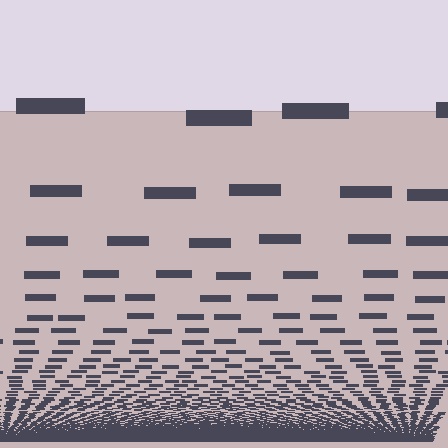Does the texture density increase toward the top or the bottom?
Density increases toward the bottom.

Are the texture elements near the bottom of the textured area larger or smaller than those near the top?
Smaller. The gradient is inverted — elements near the bottom are smaller and denser.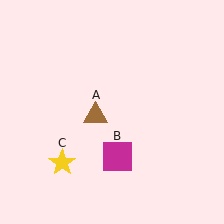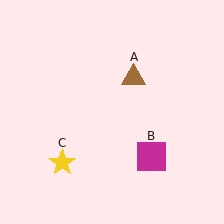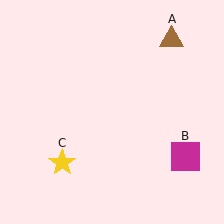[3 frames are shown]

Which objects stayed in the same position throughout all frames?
Yellow star (object C) remained stationary.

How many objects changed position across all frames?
2 objects changed position: brown triangle (object A), magenta square (object B).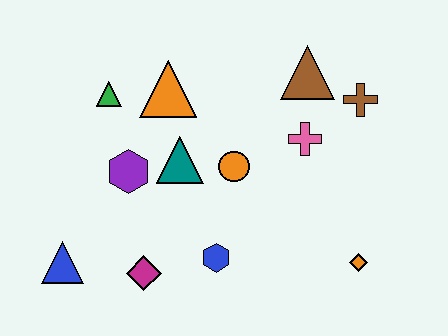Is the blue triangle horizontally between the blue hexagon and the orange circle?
No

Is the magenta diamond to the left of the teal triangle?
Yes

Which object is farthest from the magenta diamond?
The brown cross is farthest from the magenta diamond.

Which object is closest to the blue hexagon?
The magenta diamond is closest to the blue hexagon.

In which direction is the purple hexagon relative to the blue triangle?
The purple hexagon is above the blue triangle.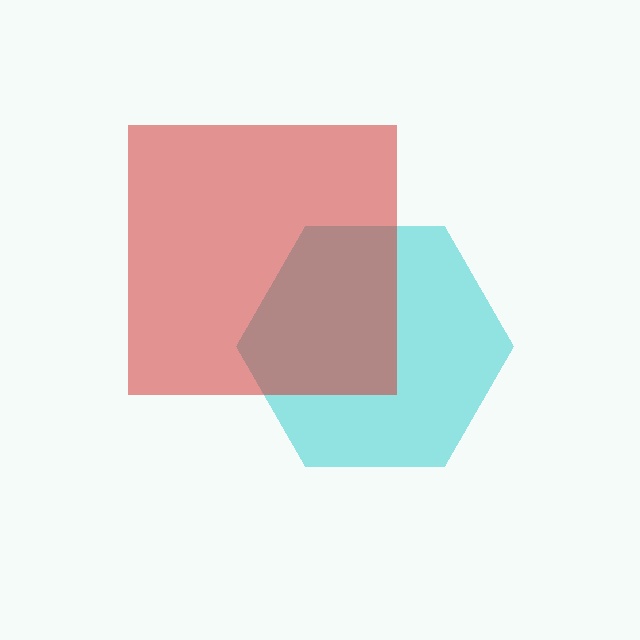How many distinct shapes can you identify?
There are 2 distinct shapes: a cyan hexagon, a red square.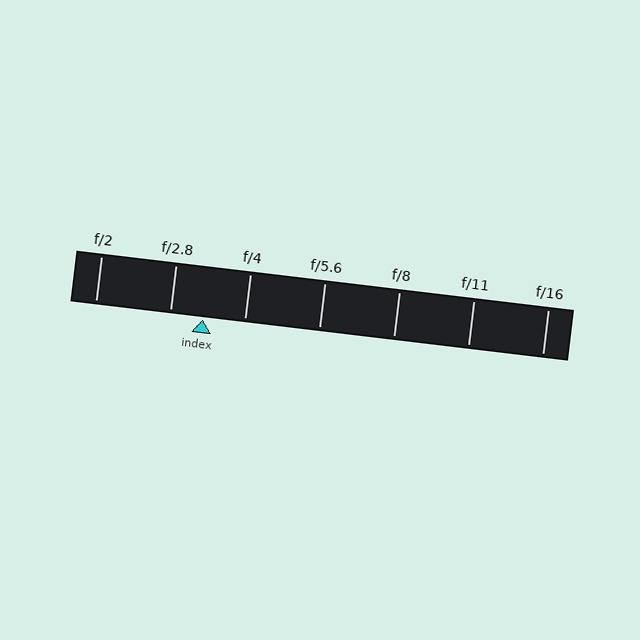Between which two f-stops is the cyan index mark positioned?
The index mark is between f/2.8 and f/4.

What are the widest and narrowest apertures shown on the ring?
The widest aperture shown is f/2 and the narrowest is f/16.